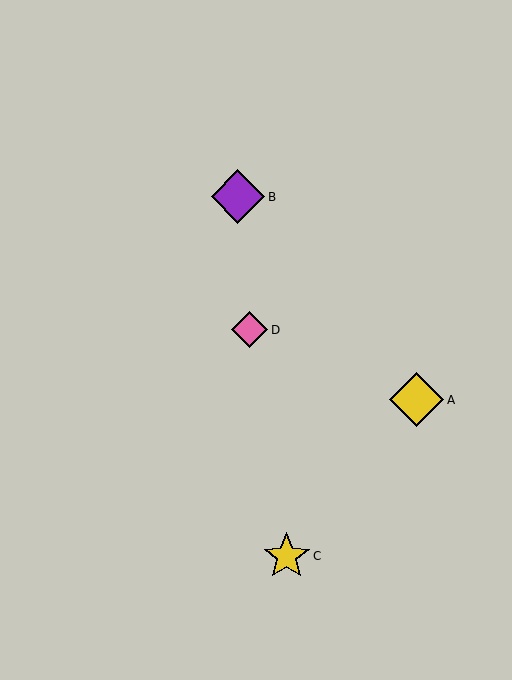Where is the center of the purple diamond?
The center of the purple diamond is at (238, 197).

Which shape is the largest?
The yellow diamond (labeled A) is the largest.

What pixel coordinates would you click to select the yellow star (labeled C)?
Click at (287, 556) to select the yellow star C.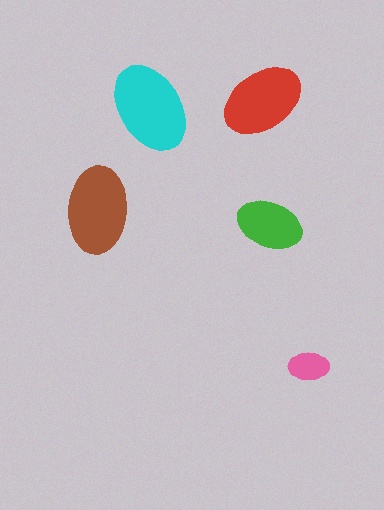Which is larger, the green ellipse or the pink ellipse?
The green one.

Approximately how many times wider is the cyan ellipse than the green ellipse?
About 1.5 times wider.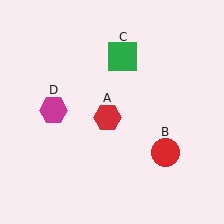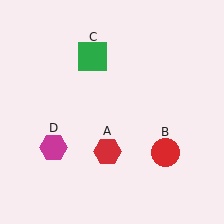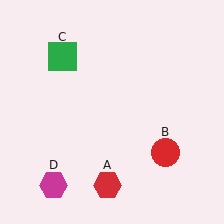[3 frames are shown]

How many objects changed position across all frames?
3 objects changed position: red hexagon (object A), green square (object C), magenta hexagon (object D).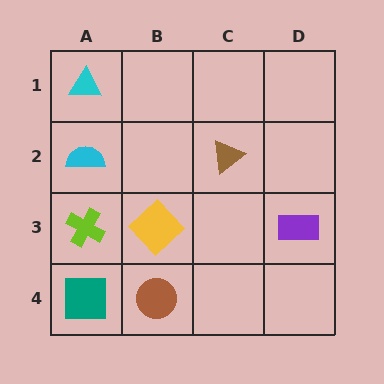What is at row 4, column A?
A teal square.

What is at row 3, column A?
A lime cross.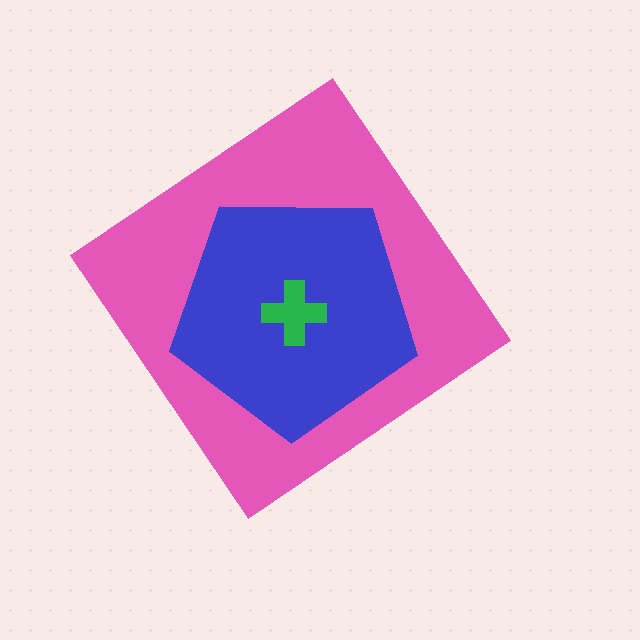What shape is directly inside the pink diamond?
The blue pentagon.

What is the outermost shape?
The pink diamond.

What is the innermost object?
The green cross.